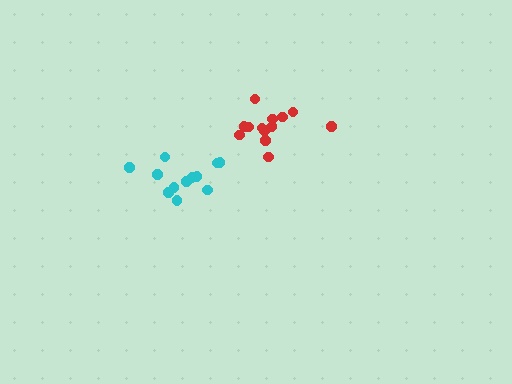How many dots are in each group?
Group 1: 13 dots, Group 2: 12 dots (25 total).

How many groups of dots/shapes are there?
There are 2 groups.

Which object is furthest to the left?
The cyan cluster is leftmost.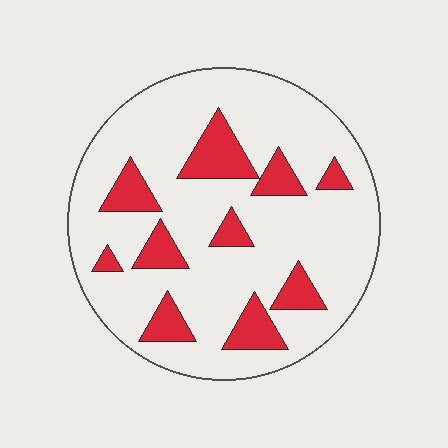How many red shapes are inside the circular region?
10.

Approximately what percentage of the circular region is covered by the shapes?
Approximately 20%.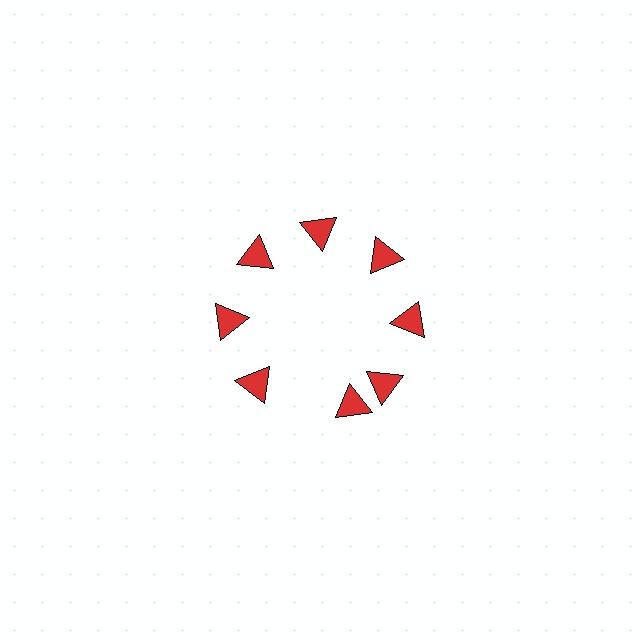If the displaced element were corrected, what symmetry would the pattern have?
It would have 8-fold rotational symmetry — the pattern would map onto itself every 45 degrees.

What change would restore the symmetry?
The symmetry would be restored by rotating it back into even spacing with its neighbors so that all 8 triangles sit at equal angles and equal distance from the center.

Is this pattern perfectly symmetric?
No. The 8 red triangles are arranged in a ring, but one element near the 6 o'clock position is rotated out of alignment along the ring, breaking the 8-fold rotational symmetry.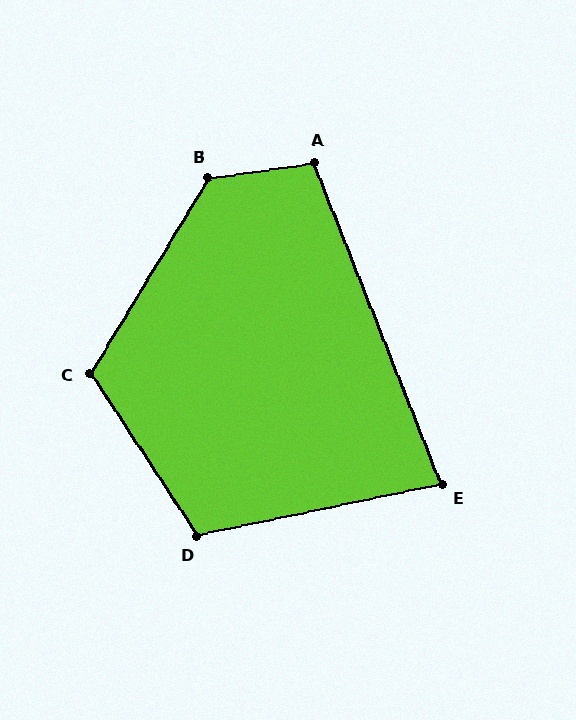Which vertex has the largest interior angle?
B, at approximately 129 degrees.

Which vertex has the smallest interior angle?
E, at approximately 80 degrees.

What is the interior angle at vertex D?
Approximately 111 degrees (obtuse).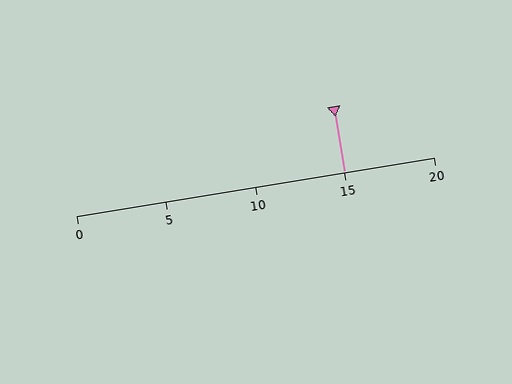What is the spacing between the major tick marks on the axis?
The major ticks are spaced 5 apart.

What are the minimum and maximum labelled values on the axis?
The axis runs from 0 to 20.